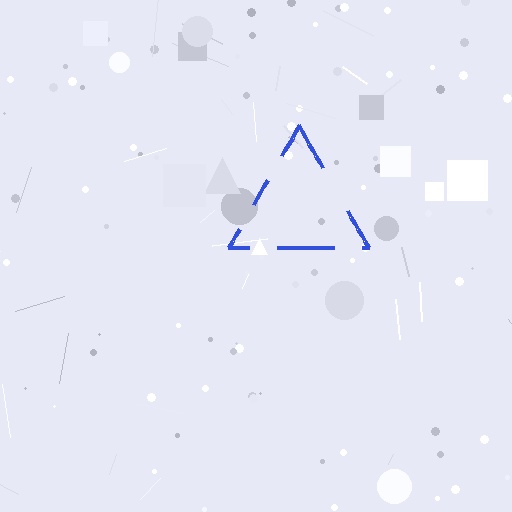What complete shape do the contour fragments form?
The contour fragments form a triangle.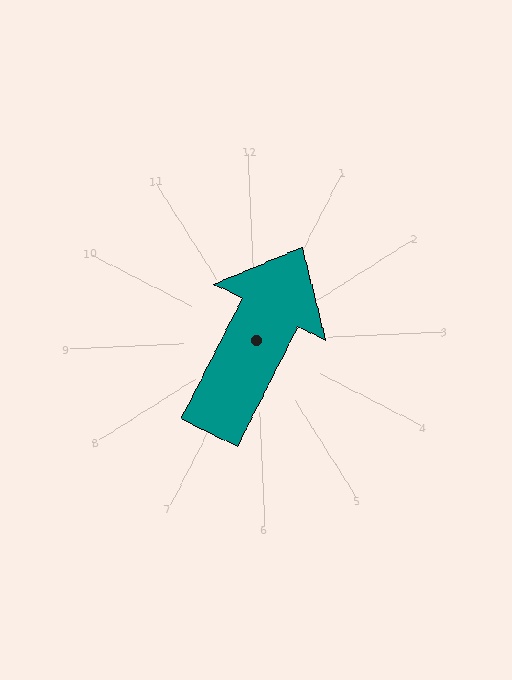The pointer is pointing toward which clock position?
Roughly 1 o'clock.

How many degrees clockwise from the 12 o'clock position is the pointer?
Approximately 29 degrees.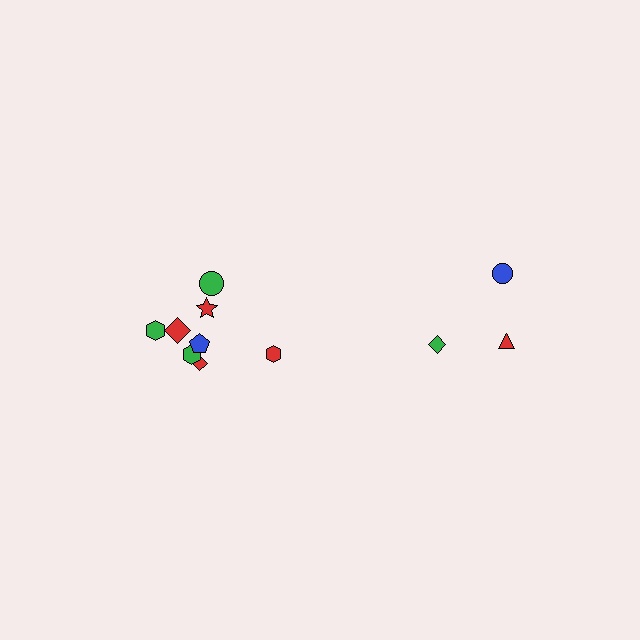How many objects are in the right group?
There are 3 objects.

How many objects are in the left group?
There are 8 objects.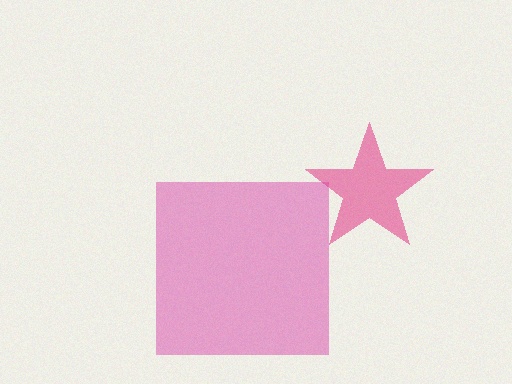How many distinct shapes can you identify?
There are 2 distinct shapes: a pink star, a magenta square.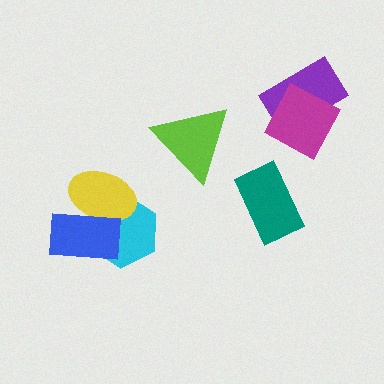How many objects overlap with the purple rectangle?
1 object overlaps with the purple rectangle.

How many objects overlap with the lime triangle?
0 objects overlap with the lime triangle.